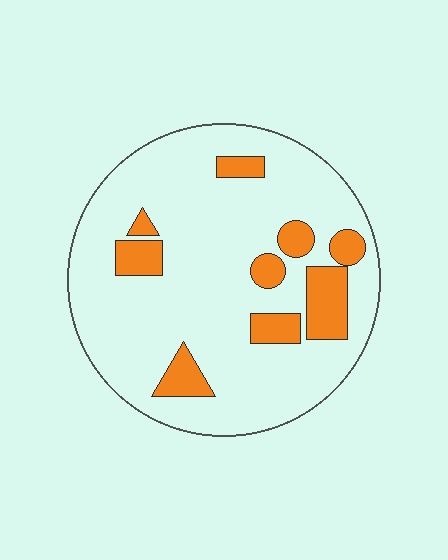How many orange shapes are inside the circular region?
9.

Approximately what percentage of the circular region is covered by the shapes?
Approximately 15%.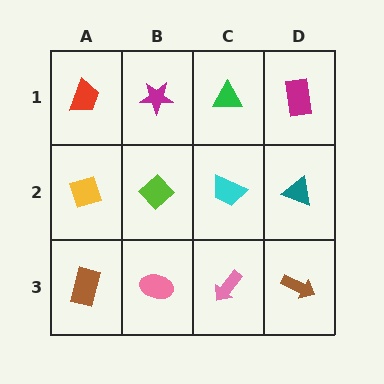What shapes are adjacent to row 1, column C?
A cyan trapezoid (row 2, column C), a magenta star (row 1, column B), a magenta rectangle (row 1, column D).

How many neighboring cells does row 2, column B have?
4.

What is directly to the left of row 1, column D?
A green triangle.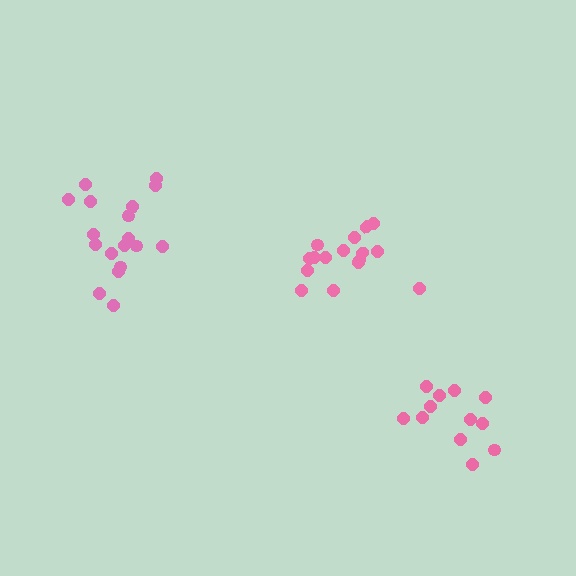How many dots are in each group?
Group 1: 16 dots, Group 2: 18 dots, Group 3: 12 dots (46 total).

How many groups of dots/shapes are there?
There are 3 groups.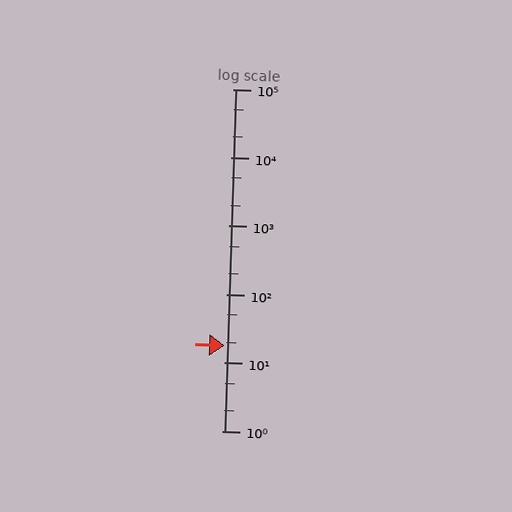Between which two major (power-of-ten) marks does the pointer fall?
The pointer is between 10 and 100.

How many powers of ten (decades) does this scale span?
The scale spans 5 decades, from 1 to 100000.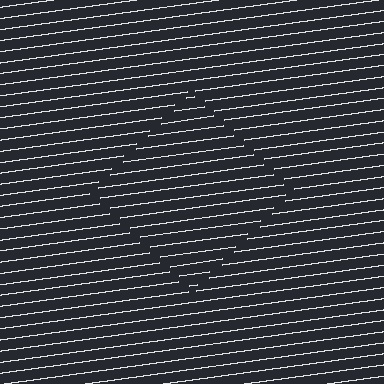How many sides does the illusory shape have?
4 sides — the line-ends trace a square.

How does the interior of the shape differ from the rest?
The interior of the shape contains the same grating, shifted by half a period — the contour is defined by the phase discontinuity where line-ends from the inner and outer gratings abut.